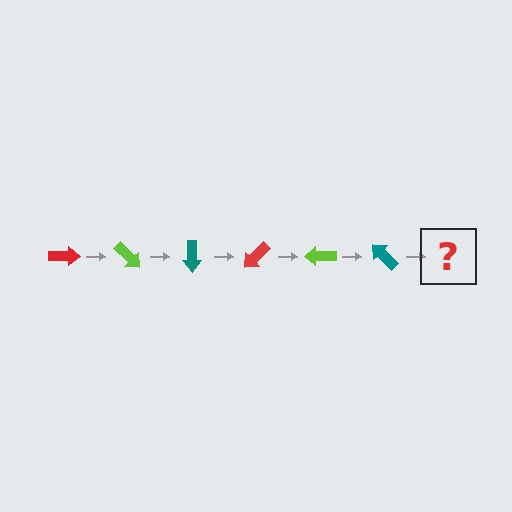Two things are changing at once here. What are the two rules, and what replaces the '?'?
The two rules are that it rotates 45 degrees each step and the color cycles through red, lime, and teal. The '?' should be a red arrow, rotated 270 degrees from the start.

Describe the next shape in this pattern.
It should be a red arrow, rotated 270 degrees from the start.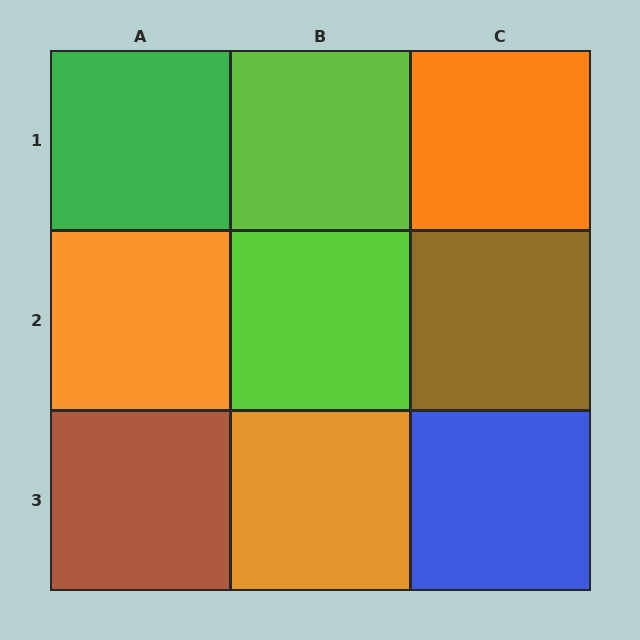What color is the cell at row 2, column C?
Brown.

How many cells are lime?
2 cells are lime.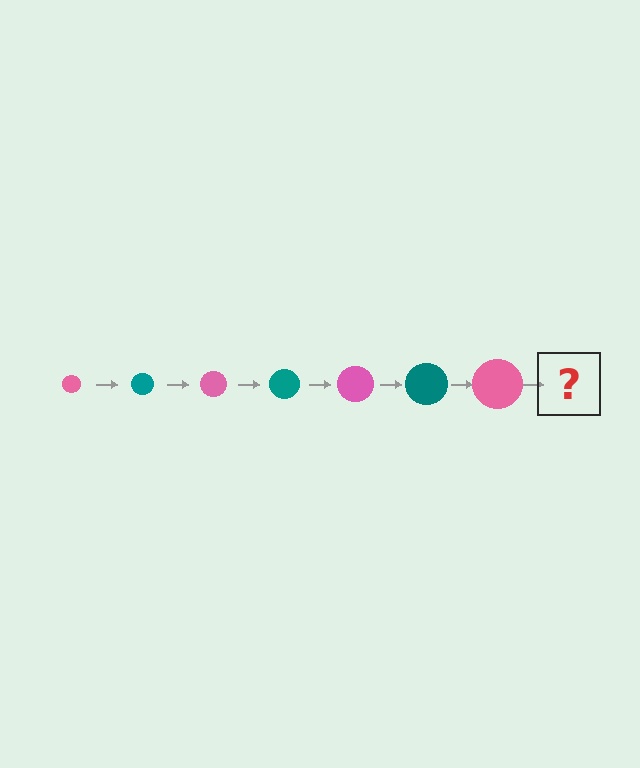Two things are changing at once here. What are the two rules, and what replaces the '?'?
The two rules are that the circle grows larger each step and the color cycles through pink and teal. The '?' should be a teal circle, larger than the previous one.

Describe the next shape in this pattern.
It should be a teal circle, larger than the previous one.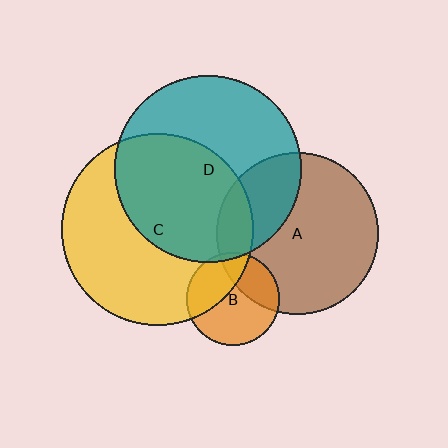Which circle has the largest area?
Circle C (yellow).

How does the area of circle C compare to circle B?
Approximately 4.2 times.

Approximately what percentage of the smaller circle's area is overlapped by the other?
Approximately 5%.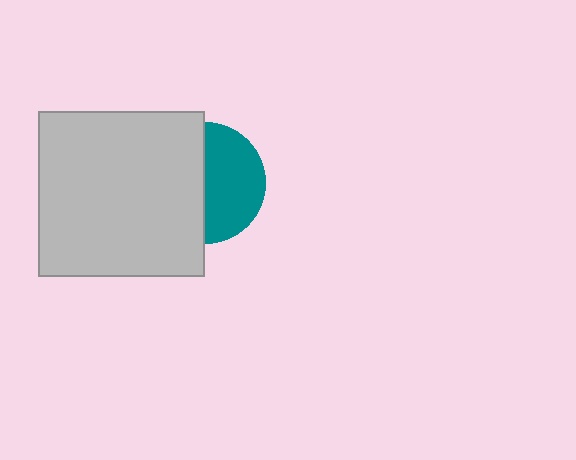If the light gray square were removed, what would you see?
You would see the complete teal circle.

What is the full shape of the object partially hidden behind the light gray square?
The partially hidden object is a teal circle.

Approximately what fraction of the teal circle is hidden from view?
Roughly 51% of the teal circle is hidden behind the light gray square.